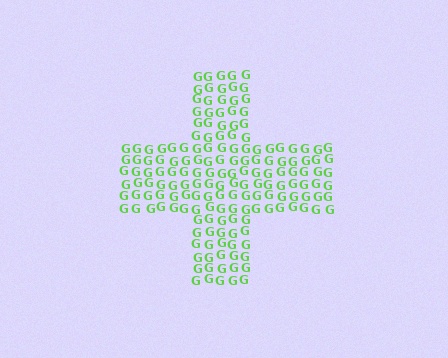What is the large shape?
The large shape is a cross.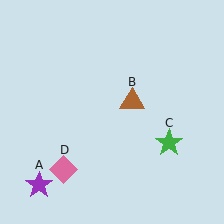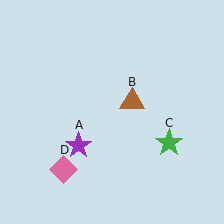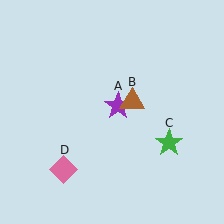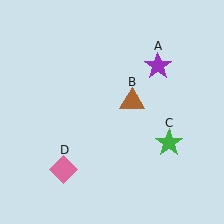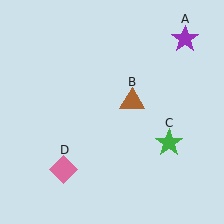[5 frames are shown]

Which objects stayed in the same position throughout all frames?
Brown triangle (object B) and green star (object C) and pink diamond (object D) remained stationary.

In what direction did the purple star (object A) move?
The purple star (object A) moved up and to the right.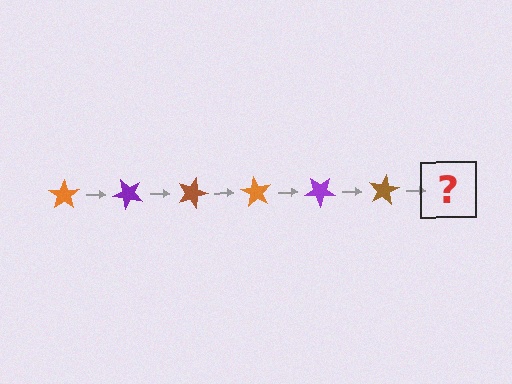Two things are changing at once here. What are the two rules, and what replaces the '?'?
The two rules are that it rotates 45 degrees each step and the color cycles through orange, purple, and brown. The '?' should be an orange star, rotated 270 degrees from the start.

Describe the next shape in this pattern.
It should be an orange star, rotated 270 degrees from the start.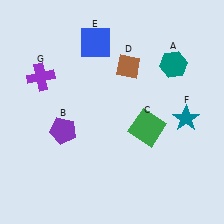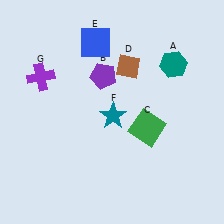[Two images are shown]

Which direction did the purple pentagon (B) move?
The purple pentagon (B) moved up.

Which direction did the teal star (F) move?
The teal star (F) moved left.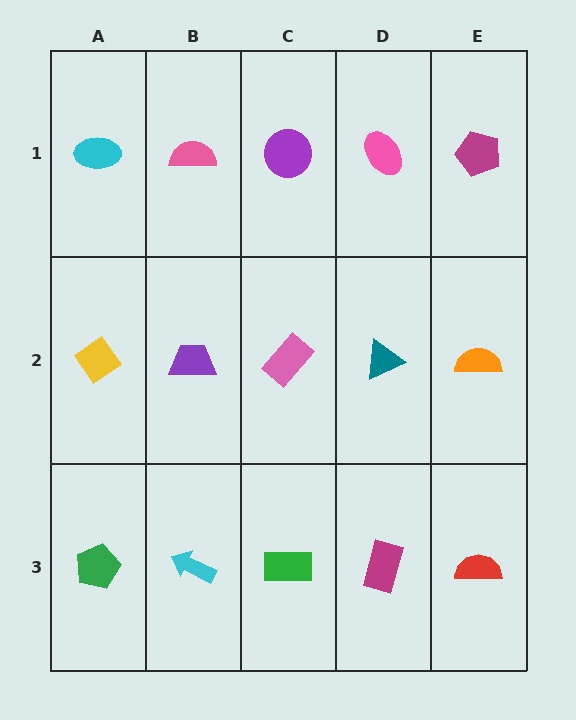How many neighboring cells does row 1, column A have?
2.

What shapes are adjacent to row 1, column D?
A teal triangle (row 2, column D), a purple circle (row 1, column C), a magenta pentagon (row 1, column E).